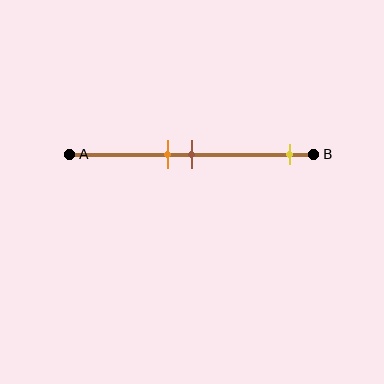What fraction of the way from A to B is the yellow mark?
The yellow mark is approximately 90% (0.9) of the way from A to B.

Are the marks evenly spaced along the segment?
No, the marks are not evenly spaced.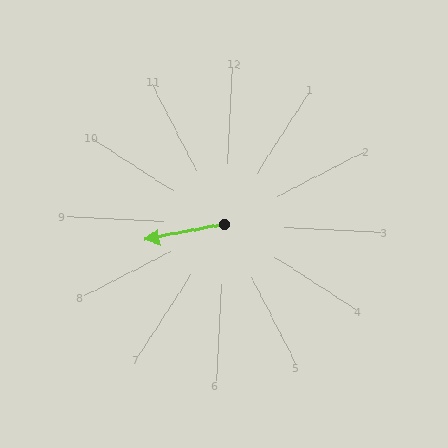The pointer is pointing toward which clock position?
Roughly 9 o'clock.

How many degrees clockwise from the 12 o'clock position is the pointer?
Approximately 256 degrees.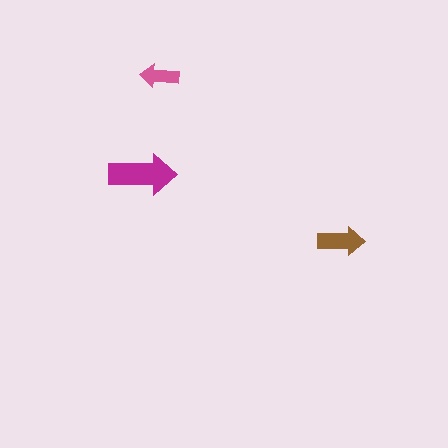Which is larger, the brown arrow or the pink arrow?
The brown one.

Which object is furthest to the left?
The magenta arrow is leftmost.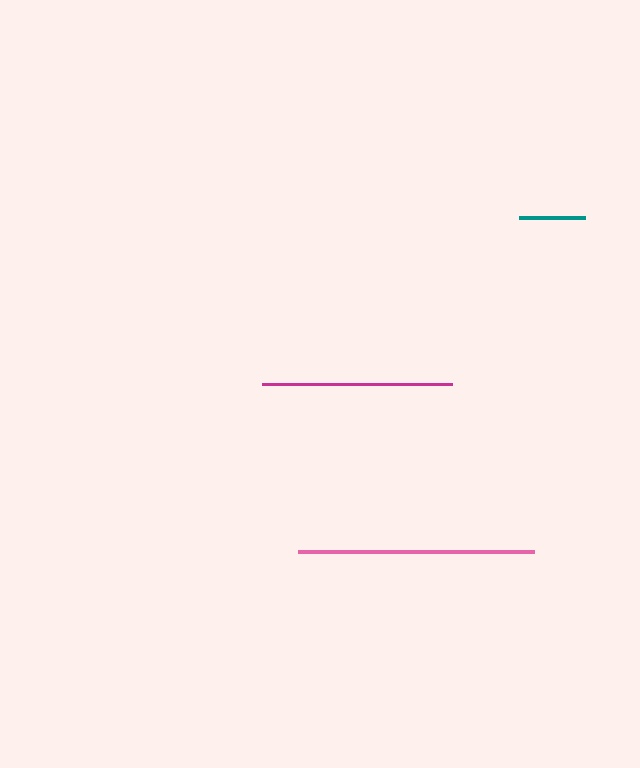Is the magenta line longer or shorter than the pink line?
The pink line is longer than the magenta line.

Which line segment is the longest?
The pink line is the longest at approximately 236 pixels.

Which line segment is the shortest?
The teal line is the shortest at approximately 66 pixels.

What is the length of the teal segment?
The teal segment is approximately 66 pixels long.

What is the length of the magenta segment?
The magenta segment is approximately 190 pixels long.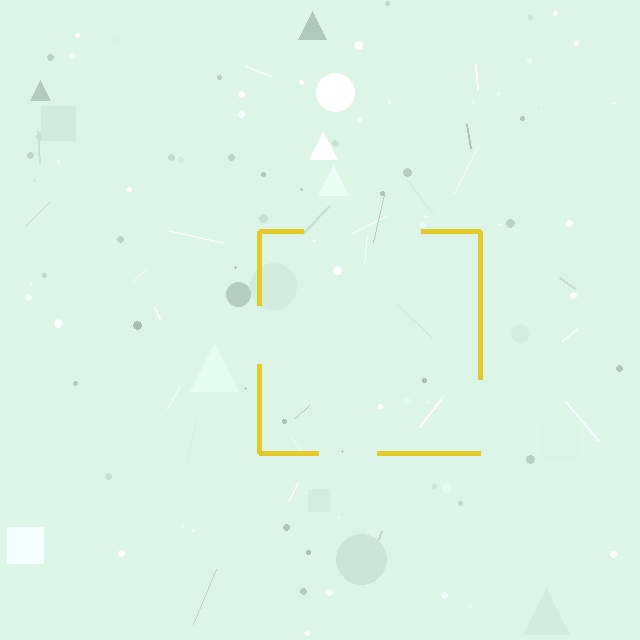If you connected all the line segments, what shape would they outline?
They would outline a square.